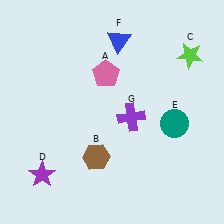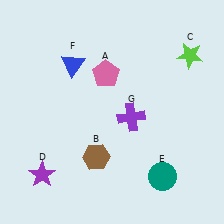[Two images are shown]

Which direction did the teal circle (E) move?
The teal circle (E) moved down.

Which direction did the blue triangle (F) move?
The blue triangle (F) moved left.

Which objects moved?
The objects that moved are: the teal circle (E), the blue triangle (F).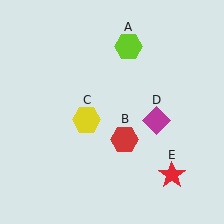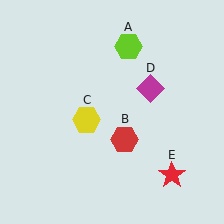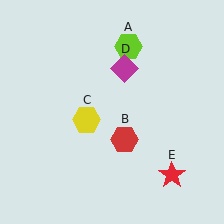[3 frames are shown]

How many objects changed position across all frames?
1 object changed position: magenta diamond (object D).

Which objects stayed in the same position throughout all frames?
Lime hexagon (object A) and red hexagon (object B) and yellow hexagon (object C) and red star (object E) remained stationary.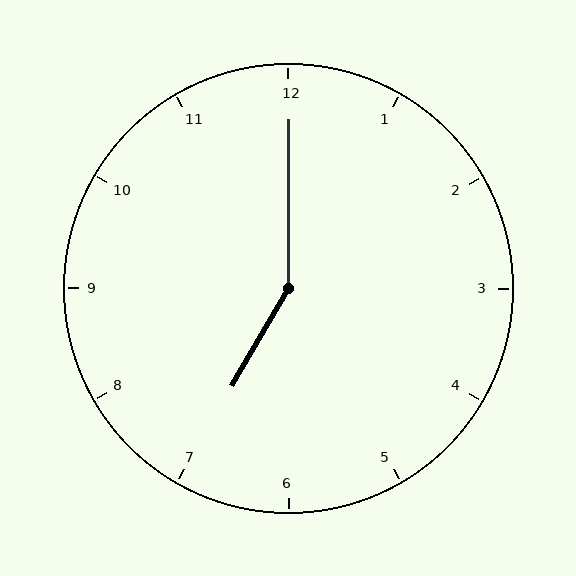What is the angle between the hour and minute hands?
Approximately 150 degrees.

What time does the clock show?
7:00.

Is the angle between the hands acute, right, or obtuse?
It is obtuse.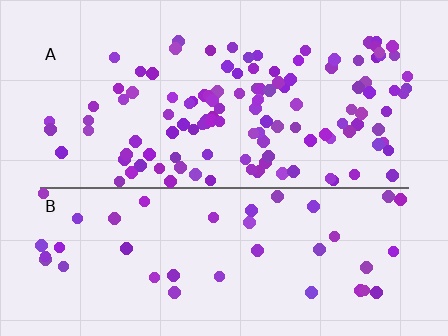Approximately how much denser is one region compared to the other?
Approximately 2.8× — region A over region B.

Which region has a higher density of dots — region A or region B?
A (the top).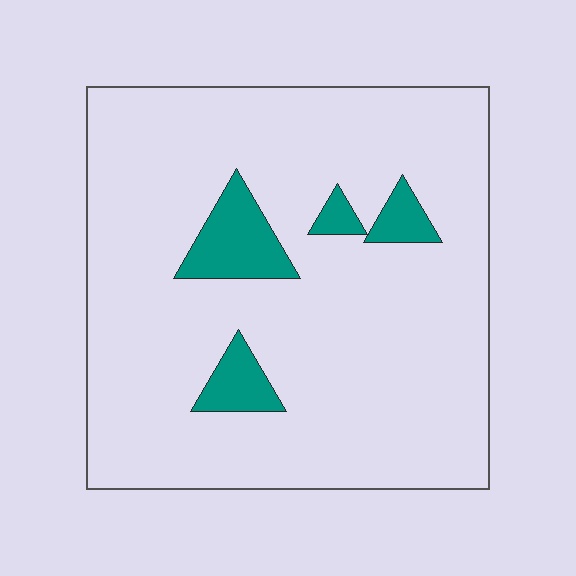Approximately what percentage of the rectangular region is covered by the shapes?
Approximately 10%.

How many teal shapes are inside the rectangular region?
4.